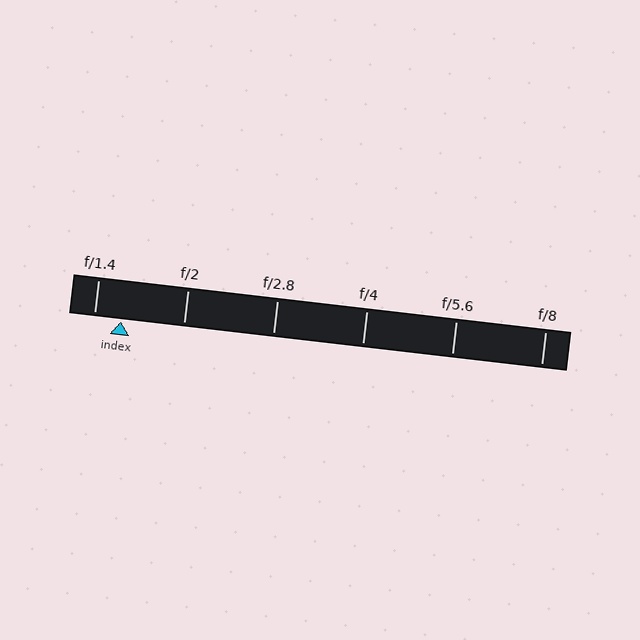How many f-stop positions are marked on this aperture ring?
There are 6 f-stop positions marked.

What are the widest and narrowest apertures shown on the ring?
The widest aperture shown is f/1.4 and the narrowest is f/8.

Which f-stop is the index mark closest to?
The index mark is closest to f/1.4.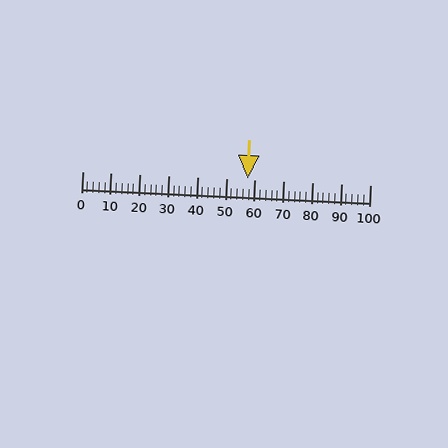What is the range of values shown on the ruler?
The ruler shows values from 0 to 100.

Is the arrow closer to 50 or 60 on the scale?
The arrow is closer to 60.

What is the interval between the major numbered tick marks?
The major tick marks are spaced 10 units apart.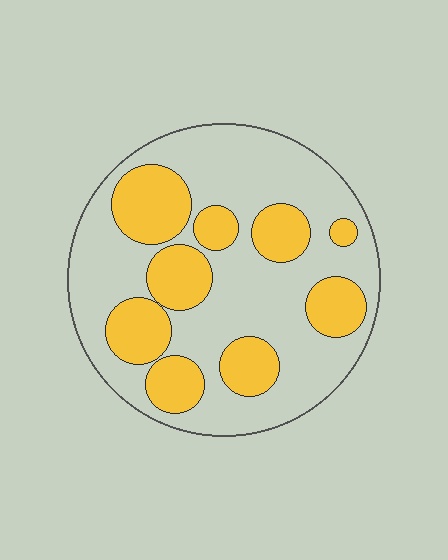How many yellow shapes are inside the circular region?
9.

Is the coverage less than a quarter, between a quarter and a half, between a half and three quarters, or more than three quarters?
Between a quarter and a half.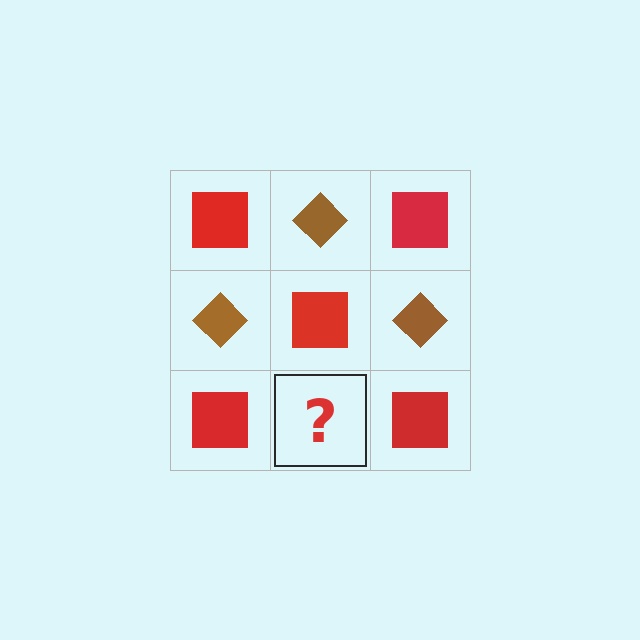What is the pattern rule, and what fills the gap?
The rule is that it alternates red square and brown diamond in a checkerboard pattern. The gap should be filled with a brown diamond.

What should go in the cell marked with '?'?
The missing cell should contain a brown diamond.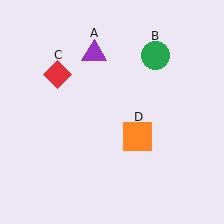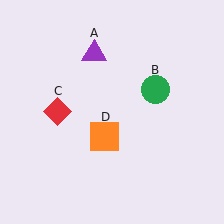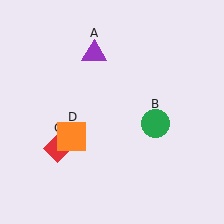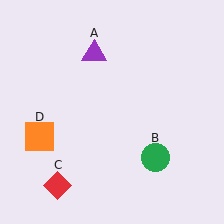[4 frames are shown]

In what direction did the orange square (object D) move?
The orange square (object D) moved left.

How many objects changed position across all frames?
3 objects changed position: green circle (object B), red diamond (object C), orange square (object D).